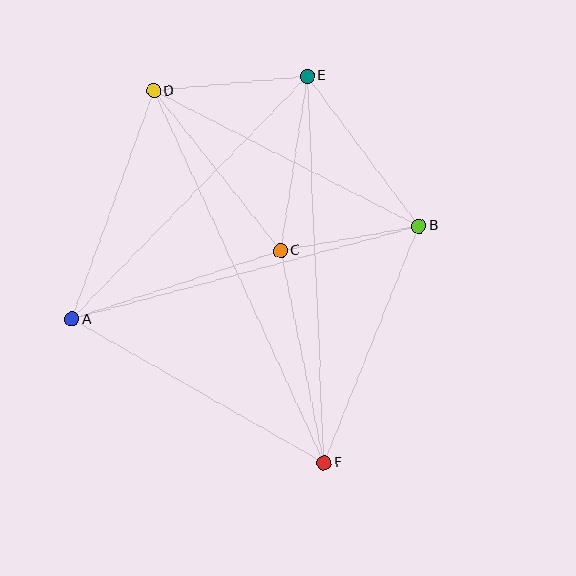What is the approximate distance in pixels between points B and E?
The distance between B and E is approximately 186 pixels.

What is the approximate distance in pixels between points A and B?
The distance between A and B is approximately 359 pixels.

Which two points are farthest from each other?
Points D and F are farthest from each other.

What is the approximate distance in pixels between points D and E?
The distance between D and E is approximately 154 pixels.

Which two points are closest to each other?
Points B and C are closest to each other.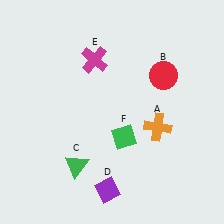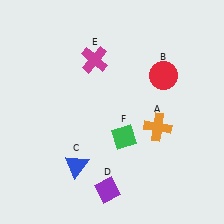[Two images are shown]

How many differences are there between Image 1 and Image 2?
There is 1 difference between the two images.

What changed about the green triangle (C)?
In Image 1, C is green. In Image 2, it changed to blue.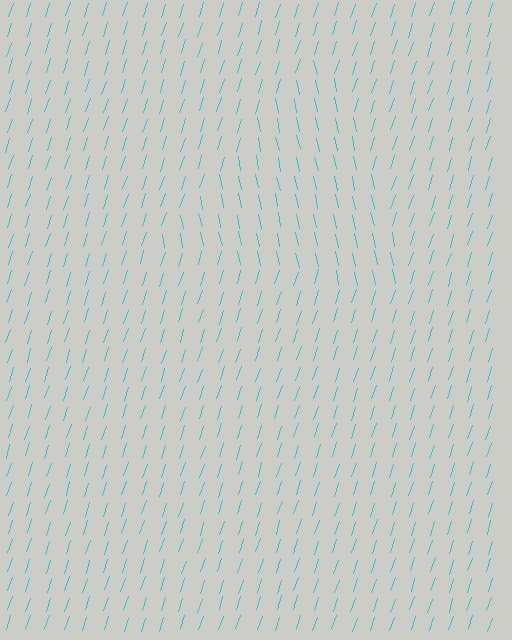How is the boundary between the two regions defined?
The boundary is defined purely by a change in line orientation (approximately 30 degrees difference). All lines are the same color and thickness.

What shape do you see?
I see a triangle.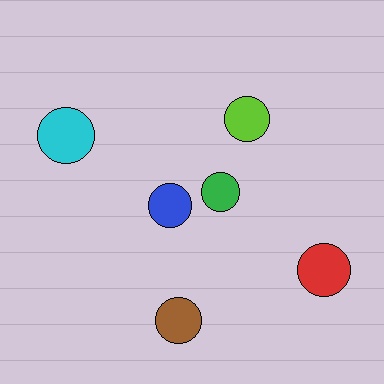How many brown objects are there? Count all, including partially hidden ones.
There is 1 brown object.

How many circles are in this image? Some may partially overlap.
There are 6 circles.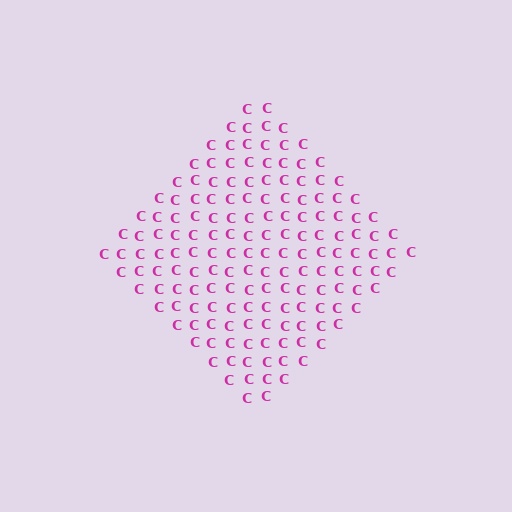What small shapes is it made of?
It is made of small letter C's.